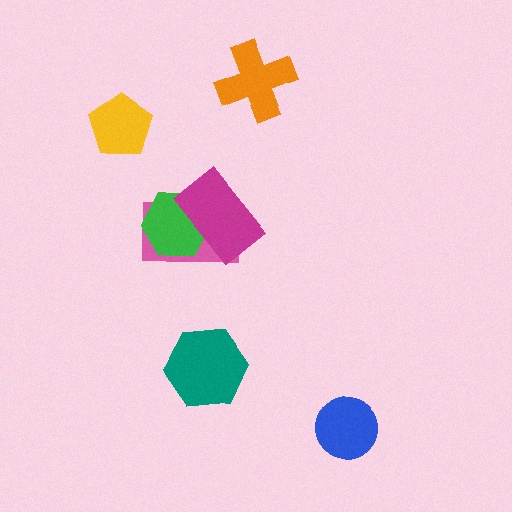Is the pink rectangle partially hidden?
Yes, it is partially covered by another shape.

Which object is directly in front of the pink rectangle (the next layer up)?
The green hexagon is directly in front of the pink rectangle.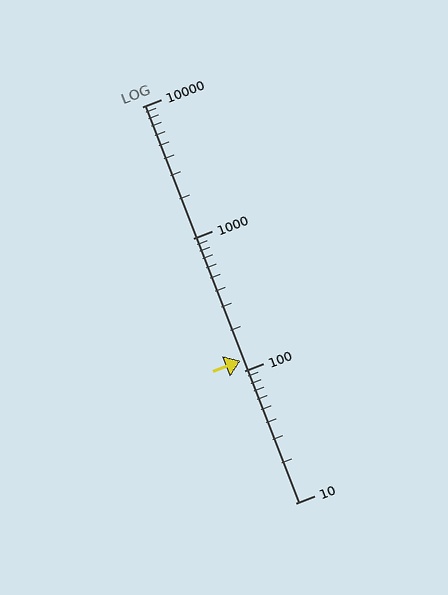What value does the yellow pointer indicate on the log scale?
The pointer indicates approximately 120.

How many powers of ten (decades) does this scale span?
The scale spans 3 decades, from 10 to 10000.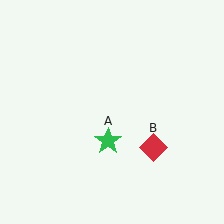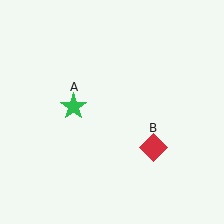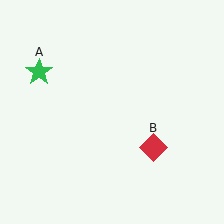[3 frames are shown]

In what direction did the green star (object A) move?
The green star (object A) moved up and to the left.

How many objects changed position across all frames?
1 object changed position: green star (object A).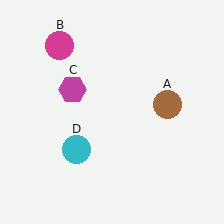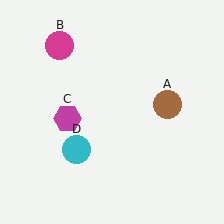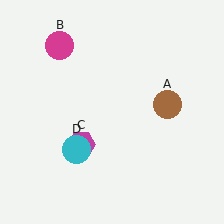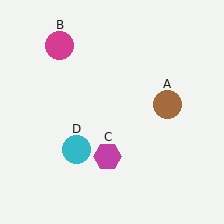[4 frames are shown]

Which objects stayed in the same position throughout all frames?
Brown circle (object A) and magenta circle (object B) and cyan circle (object D) remained stationary.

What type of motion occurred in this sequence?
The magenta hexagon (object C) rotated counterclockwise around the center of the scene.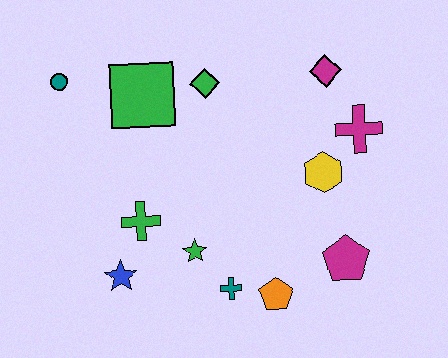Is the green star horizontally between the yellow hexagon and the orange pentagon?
No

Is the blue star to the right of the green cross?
No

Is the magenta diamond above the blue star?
Yes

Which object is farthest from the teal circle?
The magenta pentagon is farthest from the teal circle.